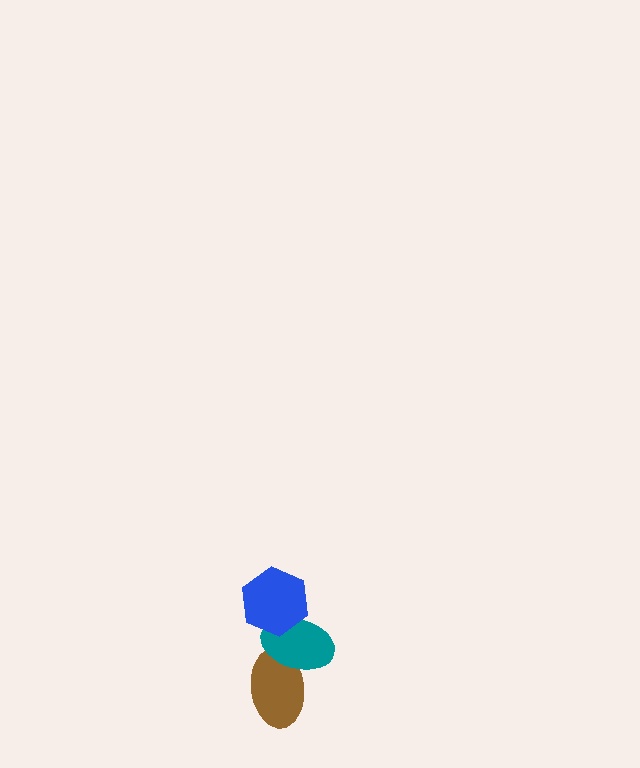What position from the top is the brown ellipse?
The brown ellipse is 3rd from the top.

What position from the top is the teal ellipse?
The teal ellipse is 2nd from the top.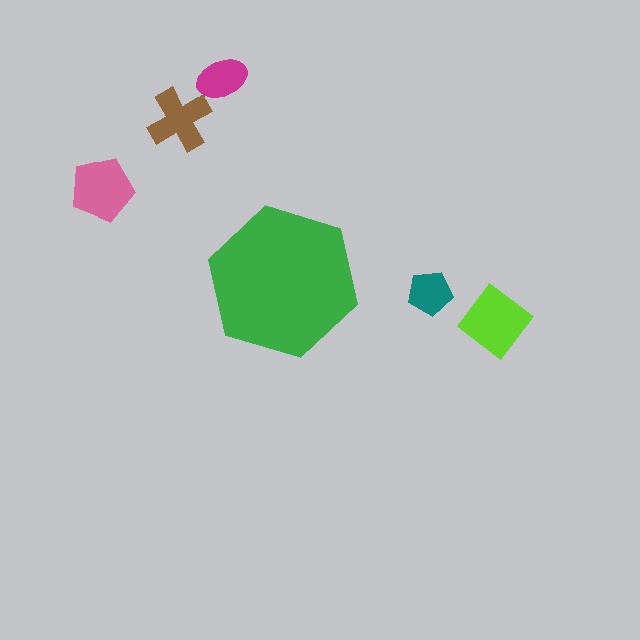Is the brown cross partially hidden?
No, the brown cross is fully visible.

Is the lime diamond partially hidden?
No, the lime diamond is fully visible.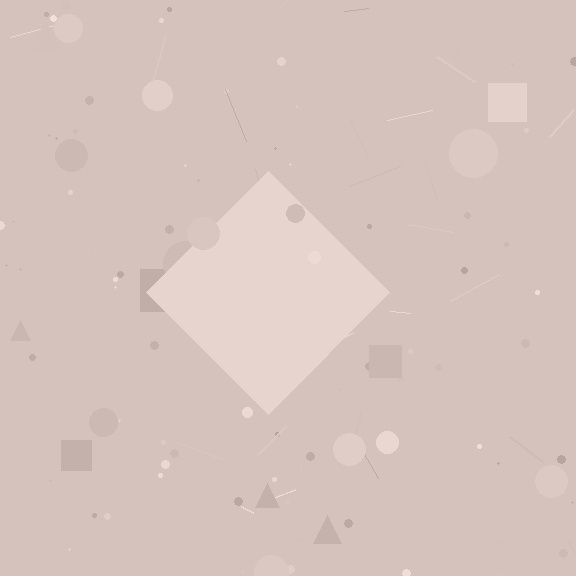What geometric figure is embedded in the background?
A diamond is embedded in the background.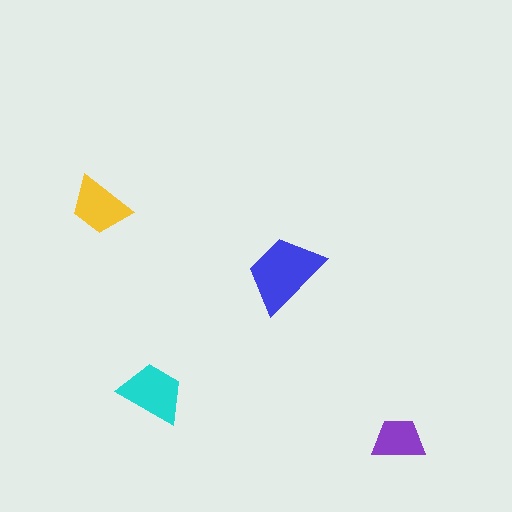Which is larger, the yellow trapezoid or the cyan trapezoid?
The cyan one.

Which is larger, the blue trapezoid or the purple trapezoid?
The blue one.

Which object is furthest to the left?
The yellow trapezoid is leftmost.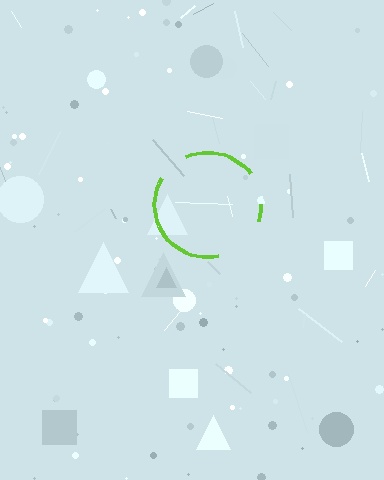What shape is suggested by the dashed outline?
The dashed outline suggests a circle.